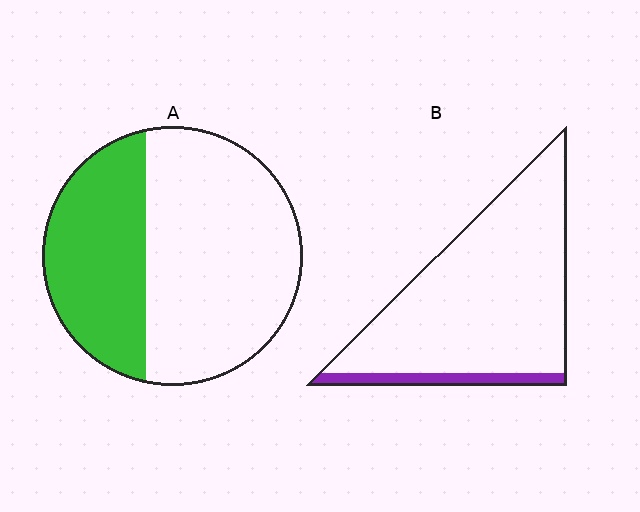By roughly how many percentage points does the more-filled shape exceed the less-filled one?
By roughly 25 percentage points (A over B).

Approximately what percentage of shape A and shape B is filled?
A is approximately 35% and B is approximately 10%.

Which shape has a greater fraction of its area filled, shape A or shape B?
Shape A.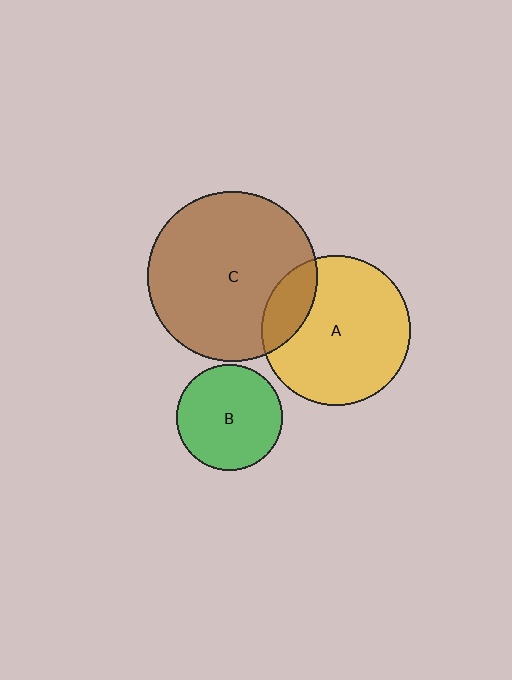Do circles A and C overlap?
Yes.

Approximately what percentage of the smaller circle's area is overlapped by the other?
Approximately 20%.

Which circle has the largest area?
Circle C (brown).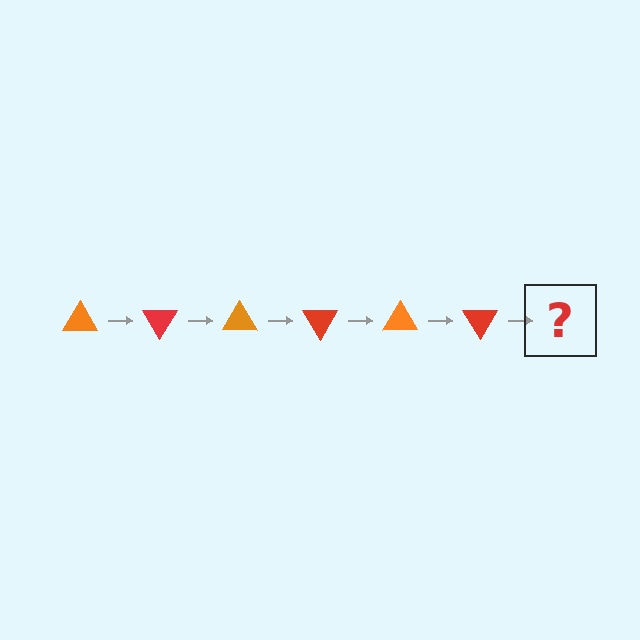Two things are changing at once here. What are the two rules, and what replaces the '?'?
The two rules are that it rotates 60 degrees each step and the color cycles through orange and red. The '?' should be an orange triangle, rotated 360 degrees from the start.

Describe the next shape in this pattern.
It should be an orange triangle, rotated 360 degrees from the start.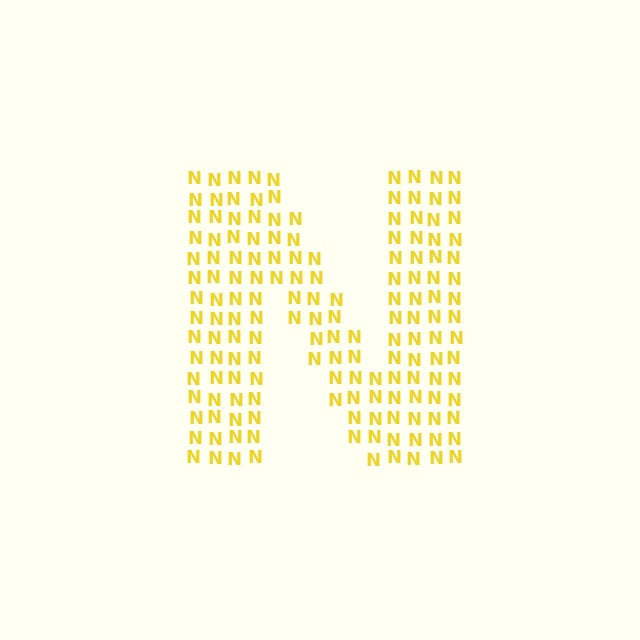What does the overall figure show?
The overall figure shows the letter N.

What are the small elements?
The small elements are letter N's.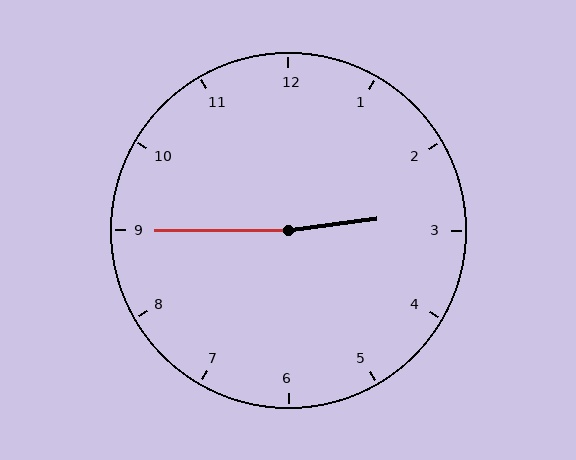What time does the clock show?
2:45.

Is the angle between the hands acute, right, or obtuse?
It is obtuse.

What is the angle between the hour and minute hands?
Approximately 172 degrees.